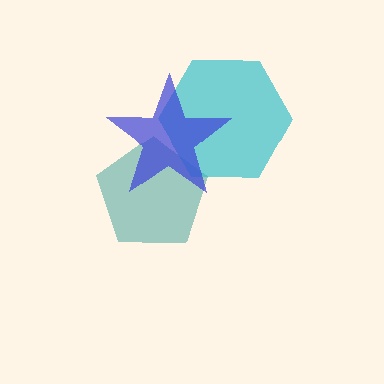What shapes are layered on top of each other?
The layered shapes are: a teal pentagon, a cyan hexagon, a blue star.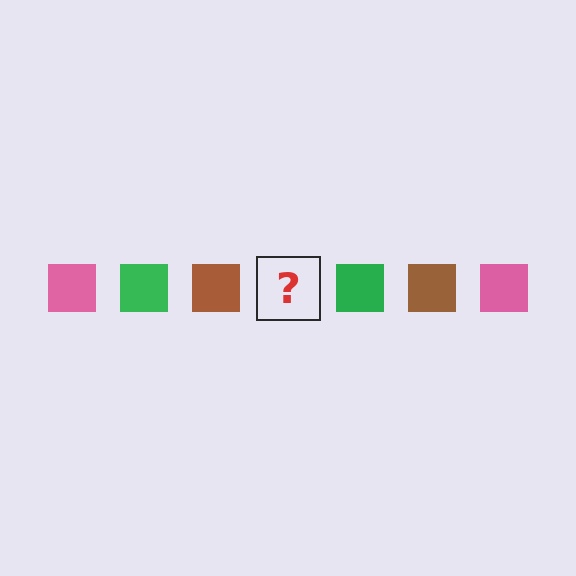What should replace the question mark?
The question mark should be replaced with a pink square.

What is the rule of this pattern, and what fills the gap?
The rule is that the pattern cycles through pink, green, brown squares. The gap should be filled with a pink square.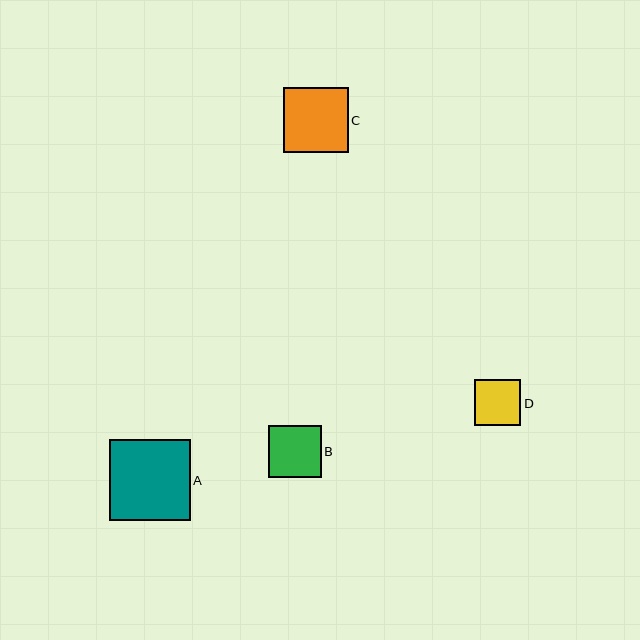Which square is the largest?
Square A is the largest with a size of approximately 81 pixels.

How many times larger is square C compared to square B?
Square C is approximately 1.2 times the size of square B.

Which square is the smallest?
Square D is the smallest with a size of approximately 46 pixels.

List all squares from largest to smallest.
From largest to smallest: A, C, B, D.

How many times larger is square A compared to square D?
Square A is approximately 1.7 times the size of square D.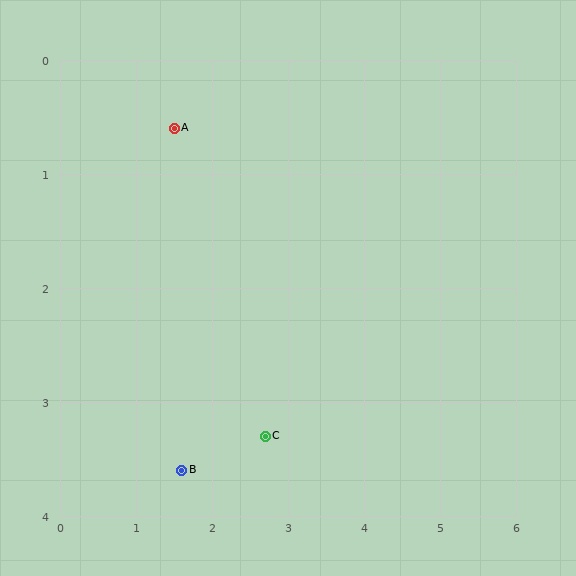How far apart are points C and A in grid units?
Points C and A are about 3.0 grid units apart.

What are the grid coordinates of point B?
Point B is at approximately (1.6, 3.6).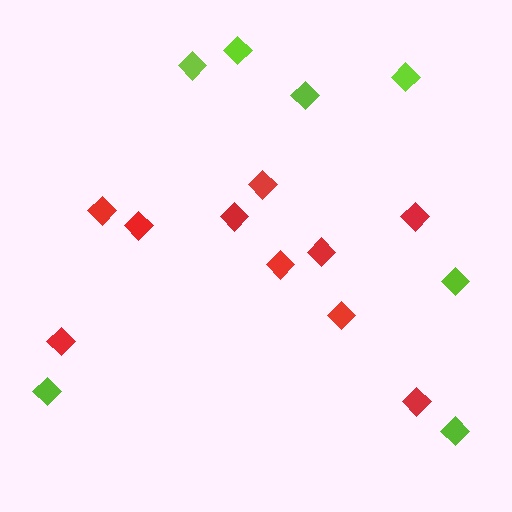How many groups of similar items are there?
There are 2 groups: one group of red diamonds (10) and one group of lime diamonds (7).